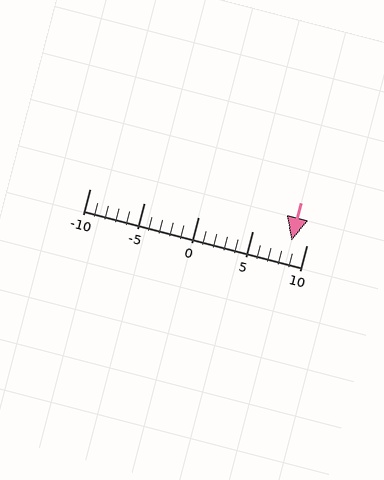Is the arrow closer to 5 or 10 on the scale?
The arrow is closer to 10.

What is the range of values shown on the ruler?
The ruler shows values from -10 to 10.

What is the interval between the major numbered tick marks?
The major tick marks are spaced 5 units apart.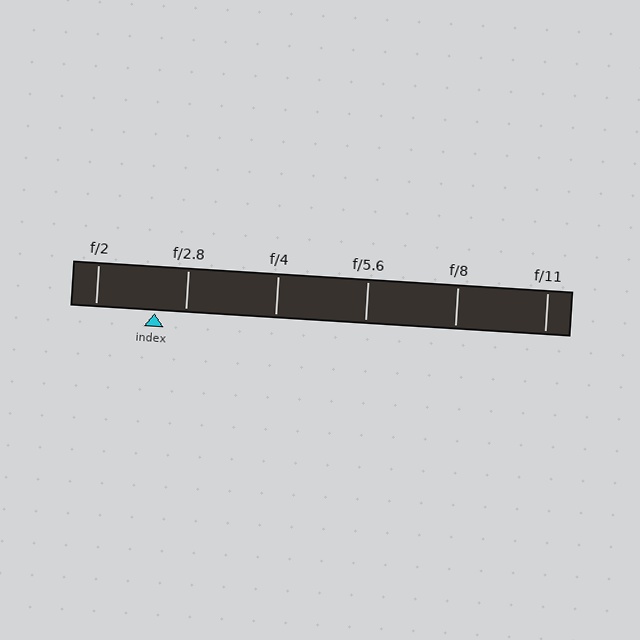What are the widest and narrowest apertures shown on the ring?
The widest aperture shown is f/2 and the narrowest is f/11.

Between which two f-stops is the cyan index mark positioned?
The index mark is between f/2 and f/2.8.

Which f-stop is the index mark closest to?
The index mark is closest to f/2.8.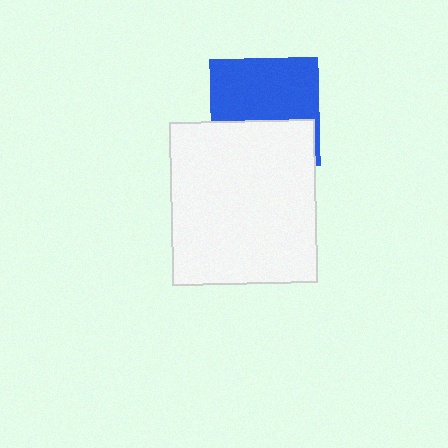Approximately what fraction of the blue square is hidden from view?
Roughly 41% of the blue square is hidden behind the white rectangle.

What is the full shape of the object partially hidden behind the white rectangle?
The partially hidden object is a blue square.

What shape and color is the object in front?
The object in front is a white rectangle.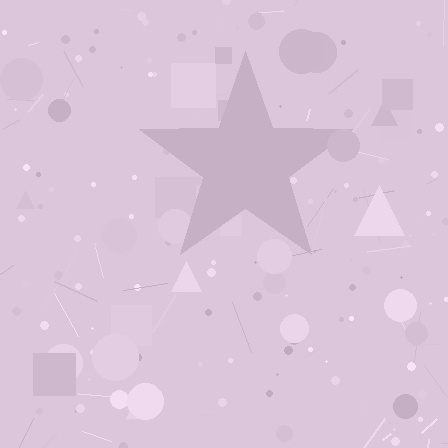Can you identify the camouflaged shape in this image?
The camouflaged shape is a star.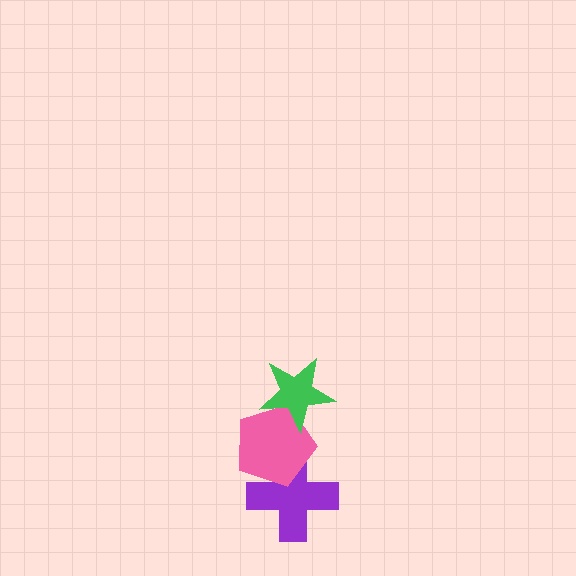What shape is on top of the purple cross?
The pink pentagon is on top of the purple cross.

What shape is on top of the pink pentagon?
The green star is on top of the pink pentagon.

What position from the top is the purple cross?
The purple cross is 3rd from the top.